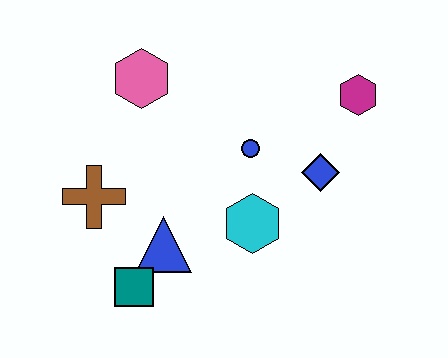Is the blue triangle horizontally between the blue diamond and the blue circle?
No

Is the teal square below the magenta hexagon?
Yes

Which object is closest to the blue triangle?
The teal square is closest to the blue triangle.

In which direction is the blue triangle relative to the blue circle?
The blue triangle is below the blue circle.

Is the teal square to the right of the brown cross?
Yes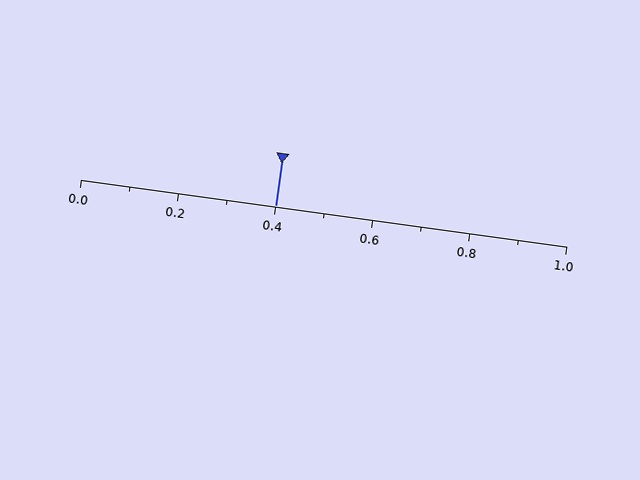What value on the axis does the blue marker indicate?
The marker indicates approximately 0.4.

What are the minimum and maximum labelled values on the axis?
The axis runs from 0.0 to 1.0.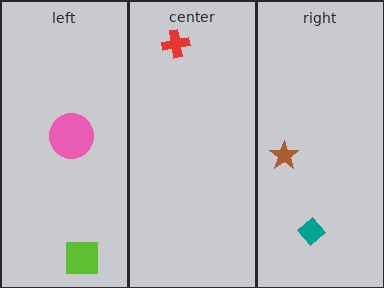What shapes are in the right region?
The brown star, the teal diamond.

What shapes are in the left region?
The pink circle, the lime square.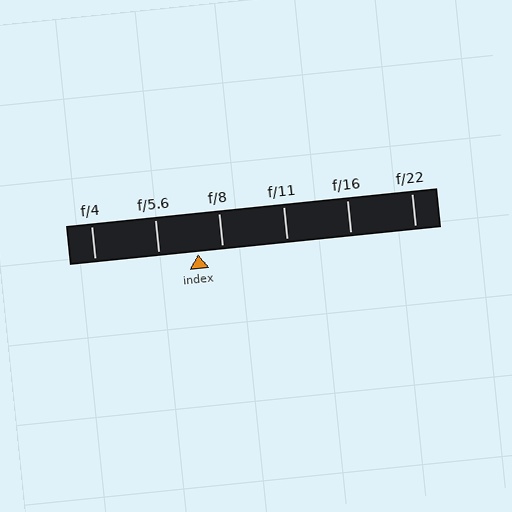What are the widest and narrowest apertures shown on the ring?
The widest aperture shown is f/4 and the narrowest is f/22.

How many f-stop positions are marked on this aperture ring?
There are 6 f-stop positions marked.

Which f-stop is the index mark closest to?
The index mark is closest to f/8.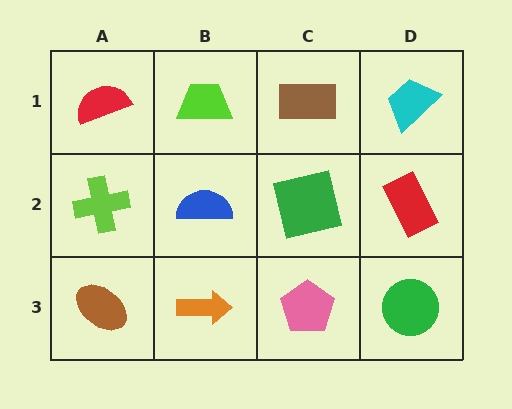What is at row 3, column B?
An orange arrow.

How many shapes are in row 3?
4 shapes.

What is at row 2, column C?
A green square.